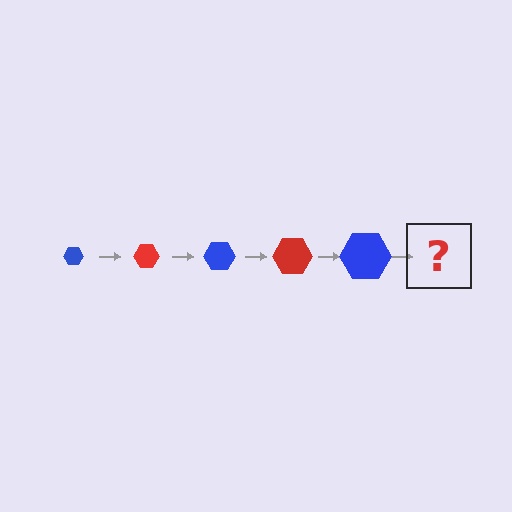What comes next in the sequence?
The next element should be a red hexagon, larger than the previous one.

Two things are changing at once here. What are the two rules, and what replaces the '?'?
The two rules are that the hexagon grows larger each step and the color cycles through blue and red. The '?' should be a red hexagon, larger than the previous one.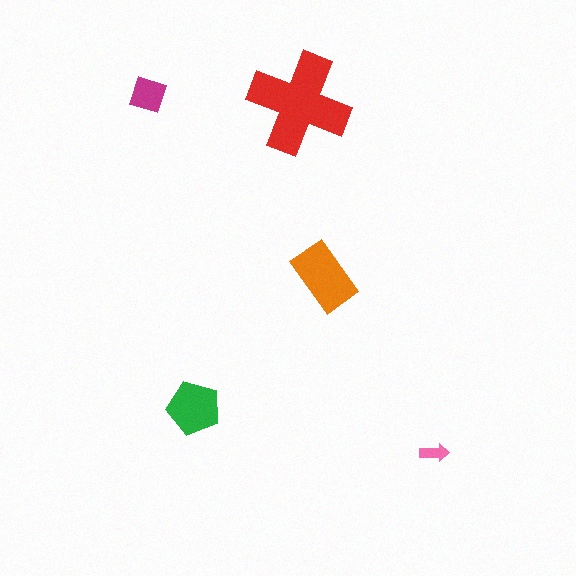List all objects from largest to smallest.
The red cross, the orange rectangle, the green pentagon, the magenta square, the pink arrow.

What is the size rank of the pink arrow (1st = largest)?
5th.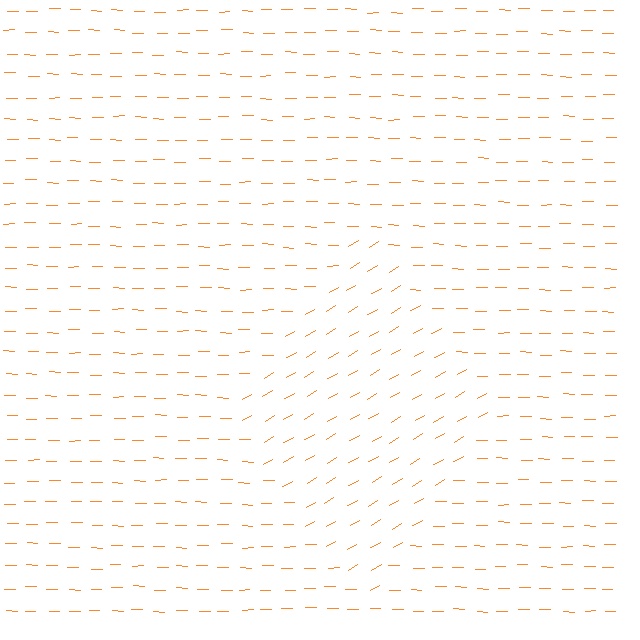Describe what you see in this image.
The image is filled with small orange line segments. A diamond region in the image has lines oriented differently from the surrounding lines, creating a visible texture boundary.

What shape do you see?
I see a diamond.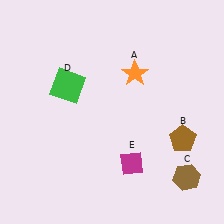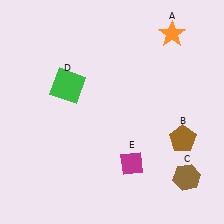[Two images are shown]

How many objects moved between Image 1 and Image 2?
1 object moved between the two images.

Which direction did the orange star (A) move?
The orange star (A) moved up.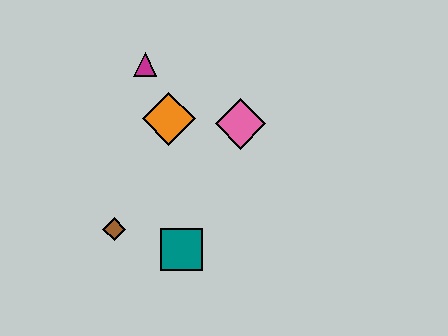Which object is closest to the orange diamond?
The magenta triangle is closest to the orange diamond.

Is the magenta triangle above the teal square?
Yes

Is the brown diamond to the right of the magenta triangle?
No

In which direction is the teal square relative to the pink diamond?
The teal square is below the pink diamond.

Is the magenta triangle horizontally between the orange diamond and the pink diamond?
No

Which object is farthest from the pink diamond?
The brown diamond is farthest from the pink diamond.